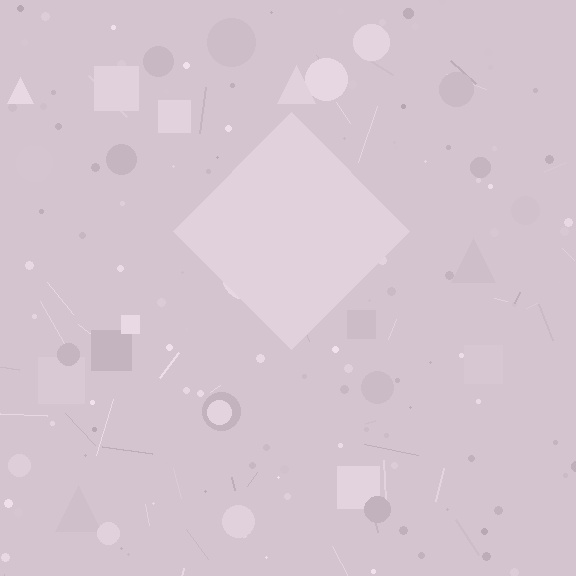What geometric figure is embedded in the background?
A diamond is embedded in the background.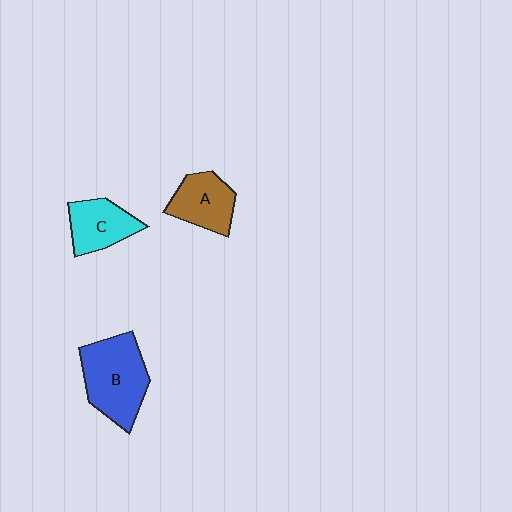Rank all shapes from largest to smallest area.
From largest to smallest: B (blue), A (brown), C (cyan).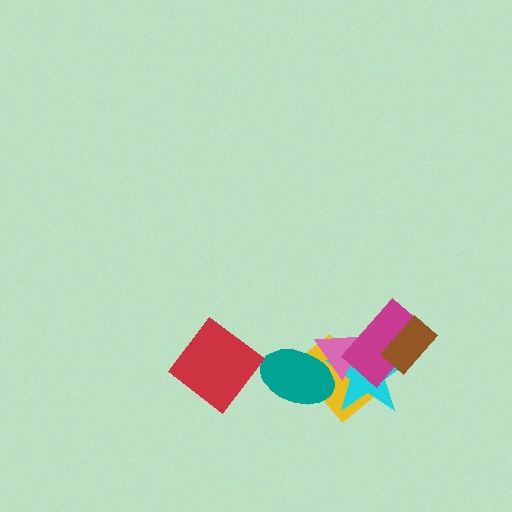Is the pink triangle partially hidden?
Yes, it is partially covered by another shape.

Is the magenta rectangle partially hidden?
Yes, it is partially covered by another shape.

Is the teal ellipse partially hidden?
Yes, it is partially covered by another shape.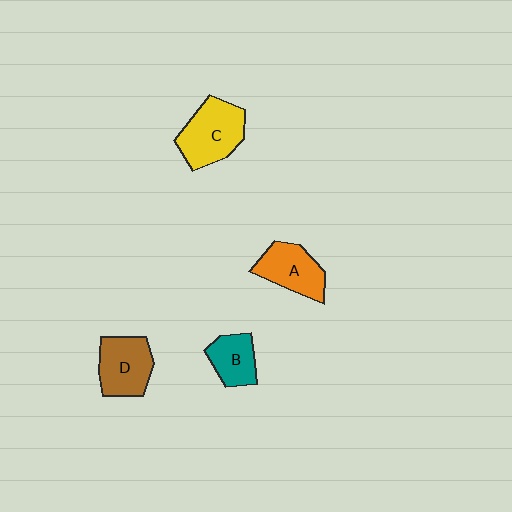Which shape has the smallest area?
Shape B (teal).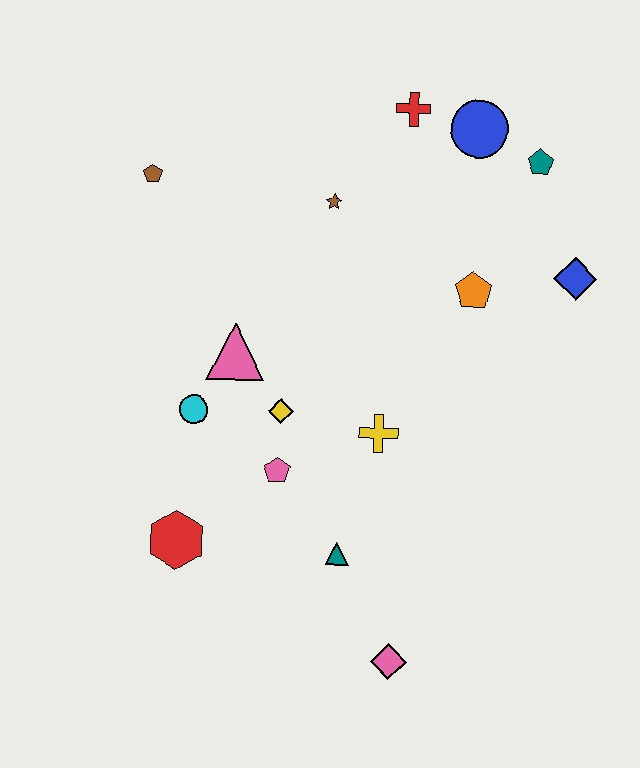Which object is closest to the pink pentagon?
The yellow diamond is closest to the pink pentagon.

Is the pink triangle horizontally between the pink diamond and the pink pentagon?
No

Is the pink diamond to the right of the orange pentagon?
No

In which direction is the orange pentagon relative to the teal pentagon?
The orange pentagon is below the teal pentagon.